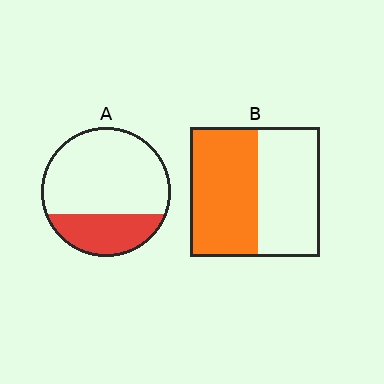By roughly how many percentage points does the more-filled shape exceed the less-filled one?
By roughly 25 percentage points (B over A).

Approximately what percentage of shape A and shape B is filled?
A is approximately 30% and B is approximately 50%.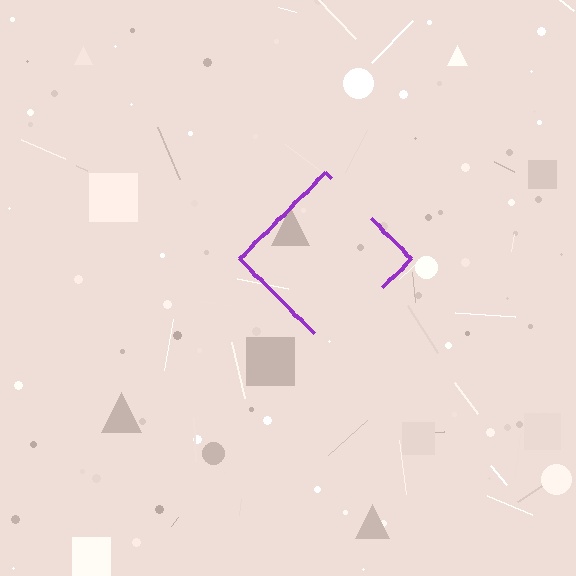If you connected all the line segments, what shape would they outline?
They would outline a diamond.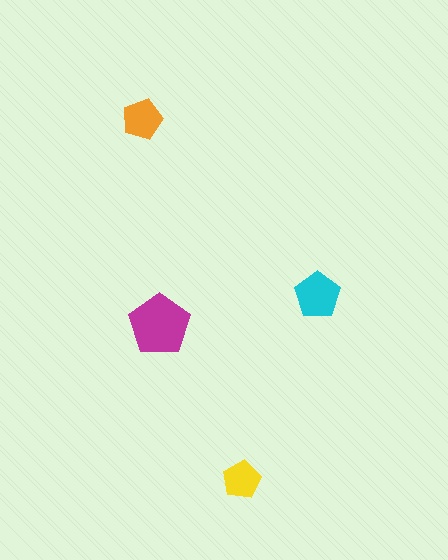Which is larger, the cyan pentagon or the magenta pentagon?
The magenta one.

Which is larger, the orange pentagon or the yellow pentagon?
The orange one.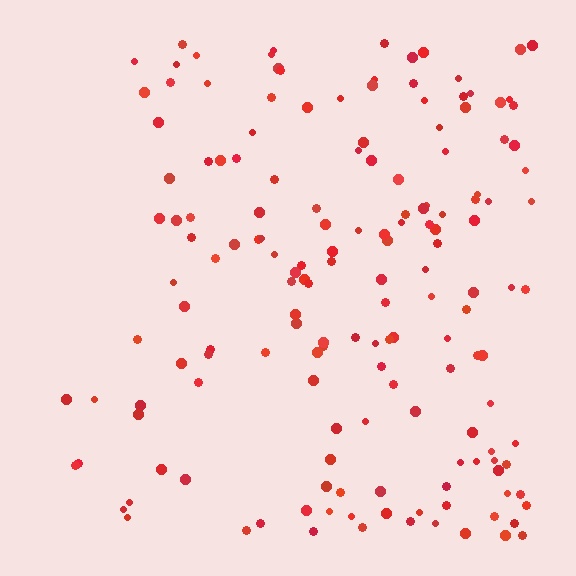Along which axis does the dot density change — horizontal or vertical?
Horizontal.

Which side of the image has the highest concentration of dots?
The right.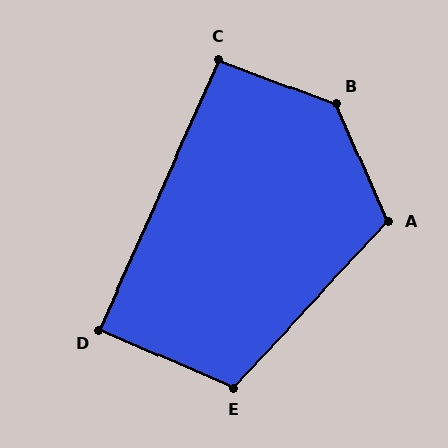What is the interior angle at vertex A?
Approximately 113 degrees (obtuse).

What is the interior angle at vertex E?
Approximately 110 degrees (obtuse).